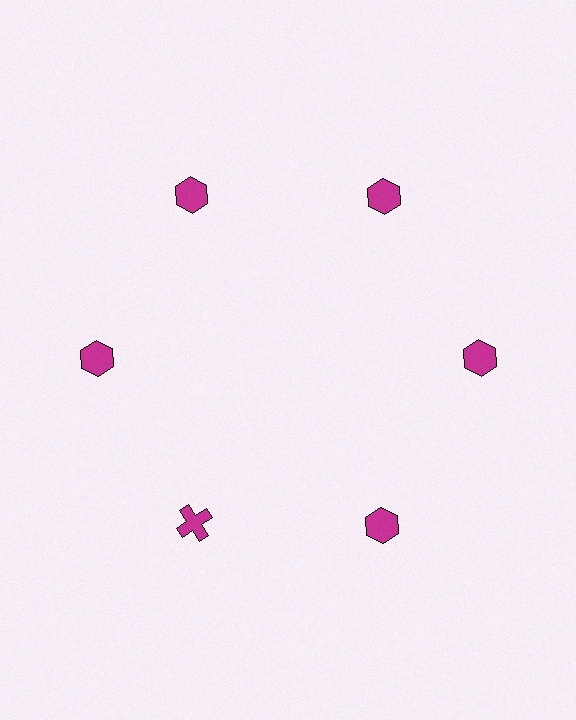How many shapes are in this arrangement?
There are 6 shapes arranged in a ring pattern.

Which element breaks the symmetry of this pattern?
The magenta cross at roughly the 7 o'clock position breaks the symmetry. All other shapes are magenta hexagons.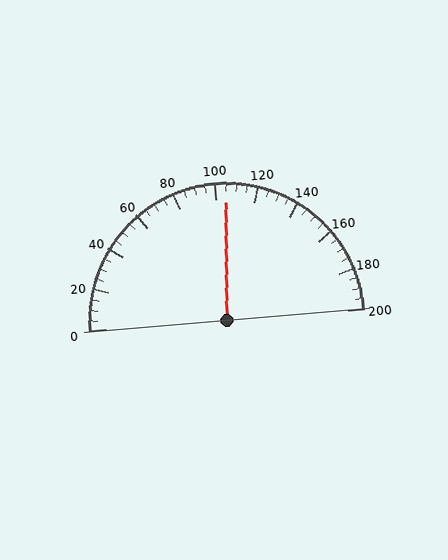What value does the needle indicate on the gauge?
The needle indicates approximately 105.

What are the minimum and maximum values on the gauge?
The gauge ranges from 0 to 200.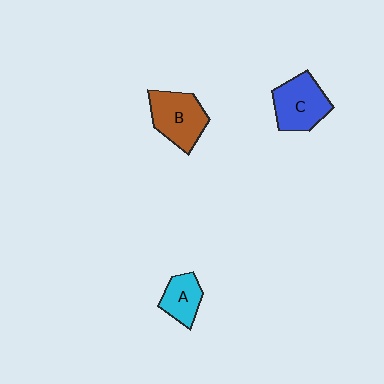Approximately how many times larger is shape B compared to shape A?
Approximately 1.6 times.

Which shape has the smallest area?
Shape A (cyan).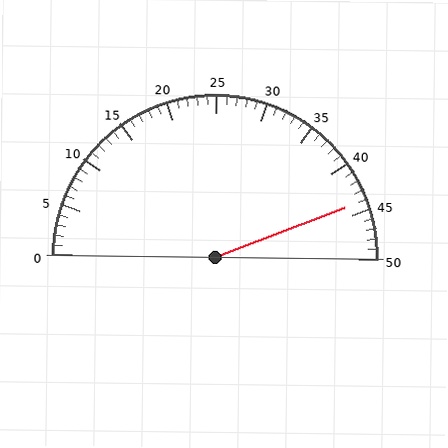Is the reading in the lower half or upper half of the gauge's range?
The reading is in the upper half of the range (0 to 50).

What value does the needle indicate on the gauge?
The needle indicates approximately 44.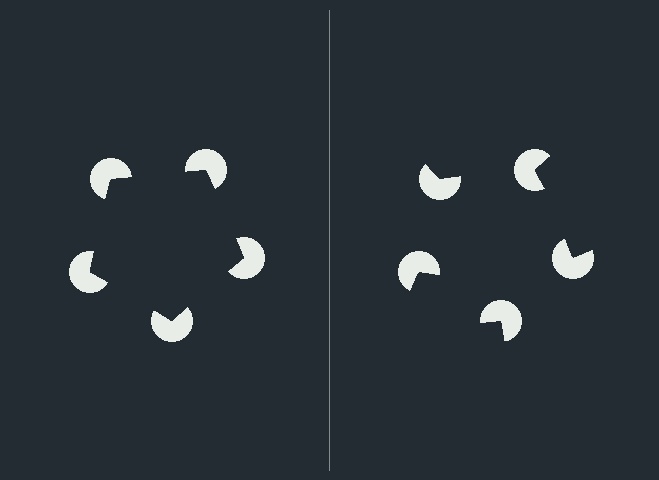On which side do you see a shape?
An illusory pentagon appears on the left side. On the right side the wedge cuts are rotated, so no coherent shape forms.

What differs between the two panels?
The pac-man discs are positioned identically on both sides; only the wedge orientations differ. On the left they align to a pentagon; on the right they are misaligned.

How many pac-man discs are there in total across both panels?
10 — 5 on each side.